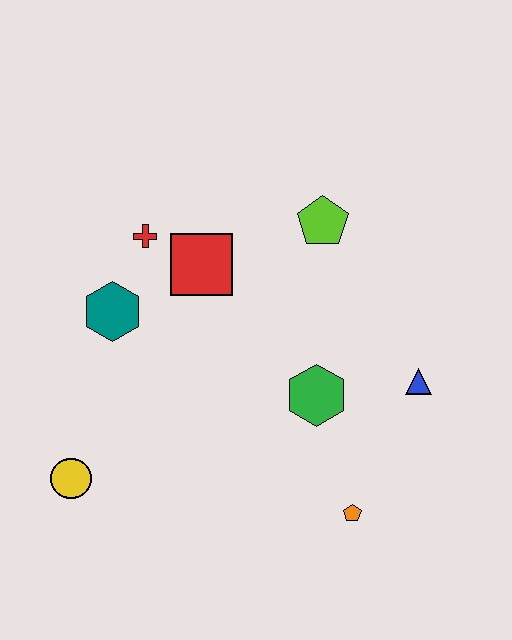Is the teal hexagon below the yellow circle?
No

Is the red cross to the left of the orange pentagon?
Yes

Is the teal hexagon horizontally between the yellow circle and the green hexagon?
Yes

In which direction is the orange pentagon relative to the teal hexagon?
The orange pentagon is to the right of the teal hexagon.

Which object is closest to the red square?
The red cross is closest to the red square.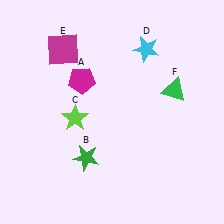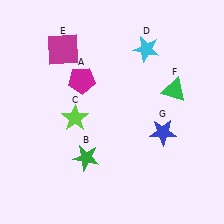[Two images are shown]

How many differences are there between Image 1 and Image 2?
There is 1 difference between the two images.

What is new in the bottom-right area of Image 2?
A blue star (G) was added in the bottom-right area of Image 2.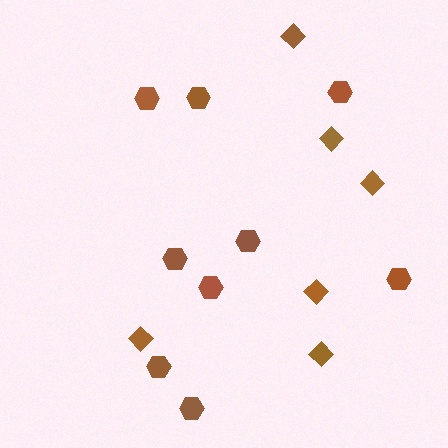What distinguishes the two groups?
There are 2 groups: one group of diamonds (6) and one group of hexagons (9).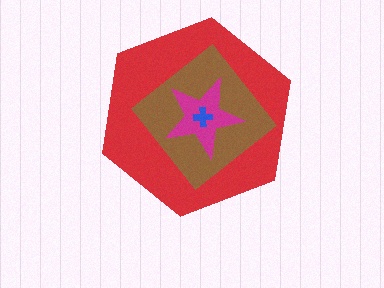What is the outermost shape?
The red hexagon.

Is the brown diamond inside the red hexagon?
Yes.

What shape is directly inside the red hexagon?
The brown diamond.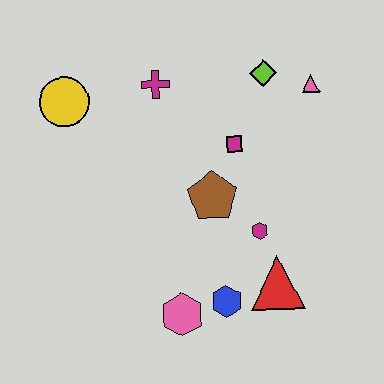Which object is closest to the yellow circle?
The magenta cross is closest to the yellow circle.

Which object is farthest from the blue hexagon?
The yellow circle is farthest from the blue hexagon.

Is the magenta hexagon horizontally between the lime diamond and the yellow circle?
Yes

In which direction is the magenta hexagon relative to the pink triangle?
The magenta hexagon is below the pink triangle.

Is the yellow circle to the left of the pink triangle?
Yes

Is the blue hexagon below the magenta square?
Yes